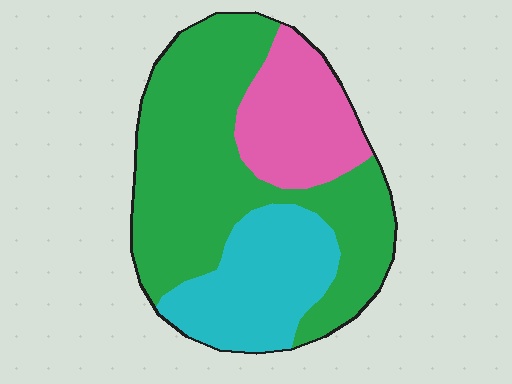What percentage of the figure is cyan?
Cyan takes up less than a quarter of the figure.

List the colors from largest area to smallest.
From largest to smallest: green, cyan, pink.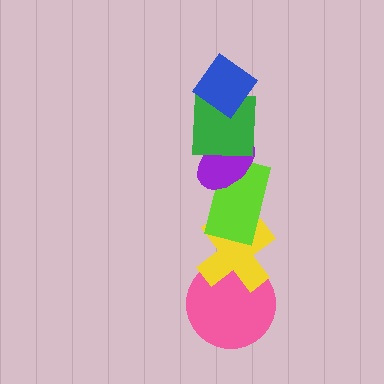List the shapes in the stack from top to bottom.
From top to bottom: the blue diamond, the green square, the purple ellipse, the lime rectangle, the yellow cross, the pink circle.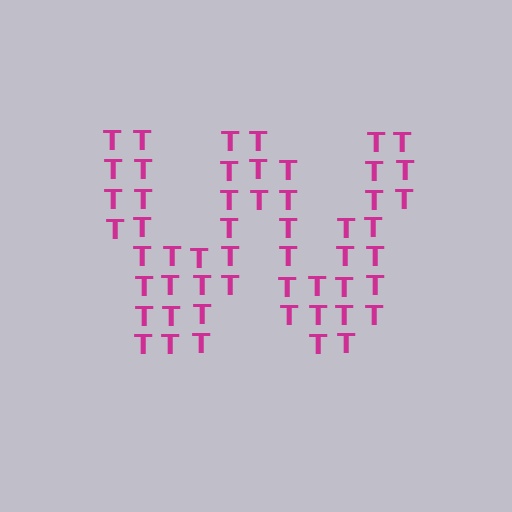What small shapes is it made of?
It is made of small letter T's.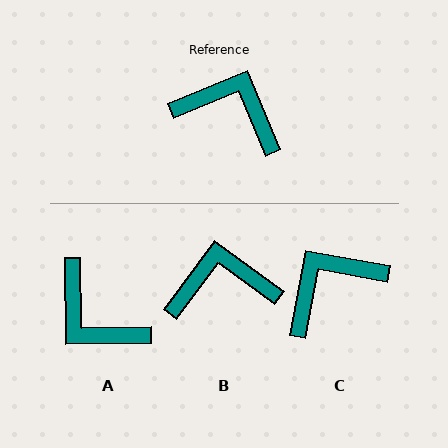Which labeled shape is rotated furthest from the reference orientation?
A, about 158 degrees away.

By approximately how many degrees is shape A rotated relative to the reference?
Approximately 158 degrees counter-clockwise.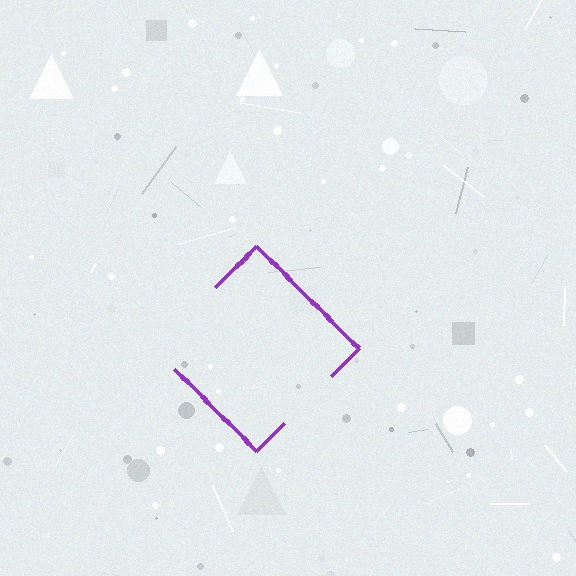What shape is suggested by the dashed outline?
The dashed outline suggests a diamond.